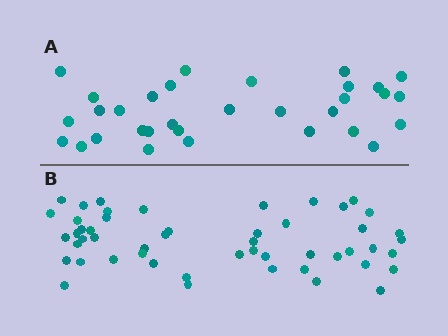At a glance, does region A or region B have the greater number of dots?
Region B (the bottom region) has more dots.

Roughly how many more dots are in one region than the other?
Region B has approximately 20 more dots than region A.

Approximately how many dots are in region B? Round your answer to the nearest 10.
About 50 dots. (The exact count is 51, which rounds to 50.)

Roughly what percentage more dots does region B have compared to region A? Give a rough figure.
About 60% more.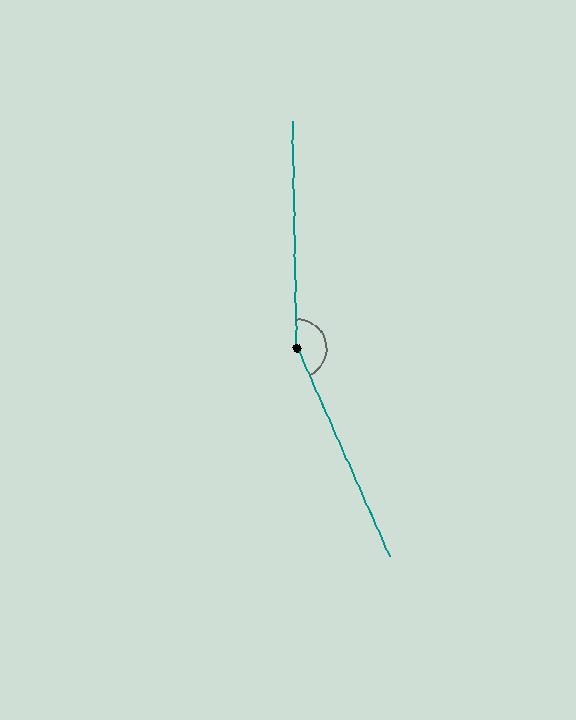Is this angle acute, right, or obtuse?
It is obtuse.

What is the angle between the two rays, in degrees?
Approximately 157 degrees.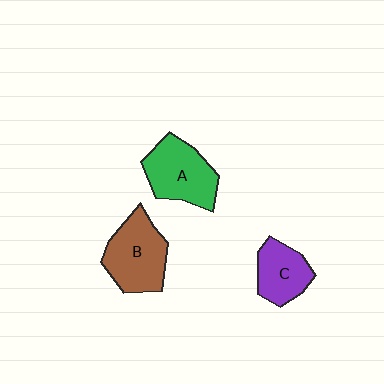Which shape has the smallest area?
Shape C (purple).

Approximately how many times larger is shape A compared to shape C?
Approximately 1.4 times.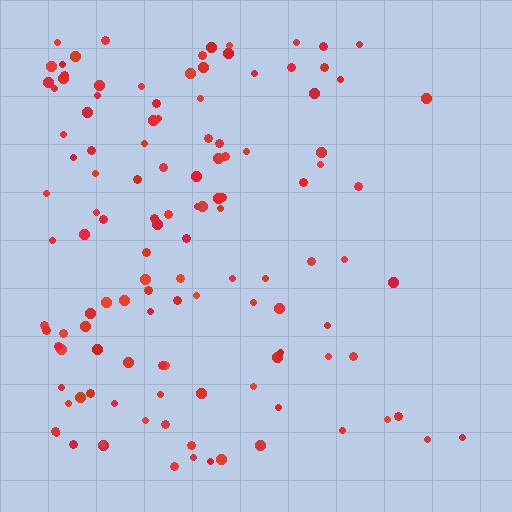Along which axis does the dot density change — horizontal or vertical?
Horizontal.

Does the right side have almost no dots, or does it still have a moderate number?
Still a moderate number, just noticeably fewer than the left.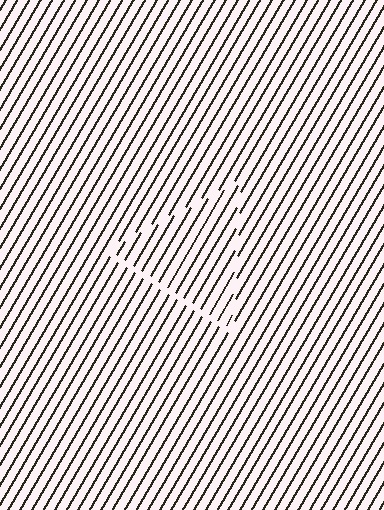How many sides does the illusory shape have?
3 sides — the line-ends trace a triangle.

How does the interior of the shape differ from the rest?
The interior of the shape contains the same grating, shifted by half a period — the contour is defined by the phase discontinuity where line-ends from the inner and outer gratings abut.